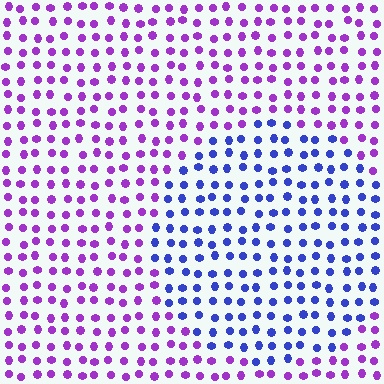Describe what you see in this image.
The image is filled with small purple elements in a uniform arrangement. A circle-shaped region is visible where the elements are tinted to a slightly different hue, forming a subtle color boundary.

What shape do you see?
I see a circle.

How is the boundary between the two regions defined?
The boundary is defined purely by a slight shift in hue (about 50 degrees). Spacing, size, and orientation are identical on both sides.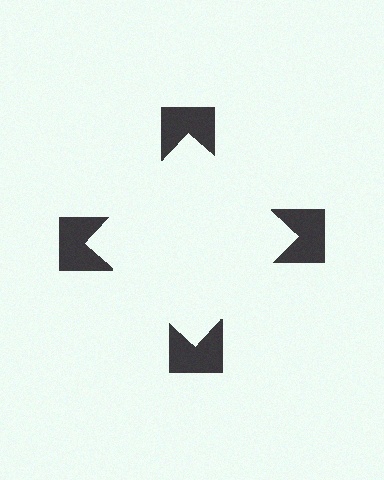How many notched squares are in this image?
There are 4 — one at each vertex of the illusory square.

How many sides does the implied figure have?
4 sides.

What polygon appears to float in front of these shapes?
An illusory square — its edges are inferred from the aligned wedge cuts in the notched squares, not physically drawn.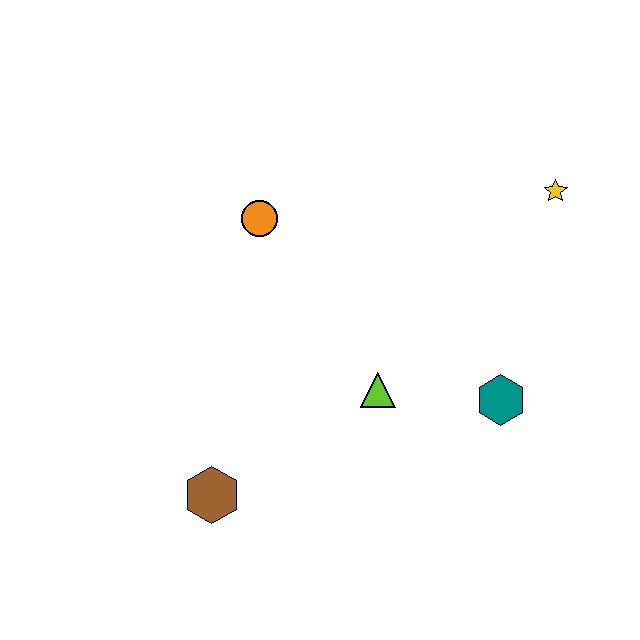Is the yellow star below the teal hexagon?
No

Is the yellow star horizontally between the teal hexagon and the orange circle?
No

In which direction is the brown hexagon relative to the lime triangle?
The brown hexagon is to the left of the lime triangle.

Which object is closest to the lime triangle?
The teal hexagon is closest to the lime triangle.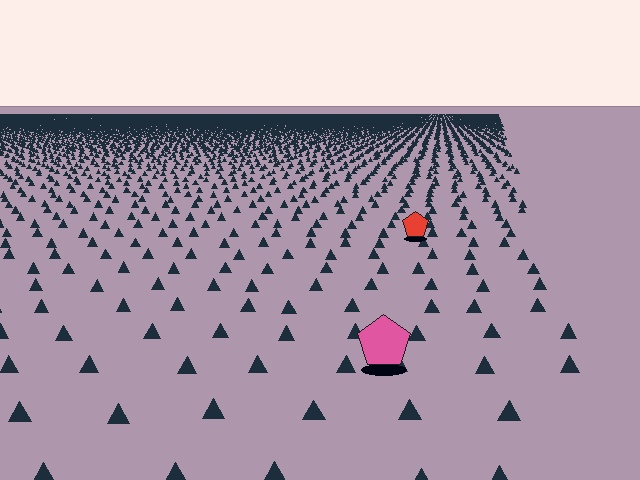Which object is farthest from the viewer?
The red pentagon is farthest from the viewer. It appears smaller and the ground texture around it is denser.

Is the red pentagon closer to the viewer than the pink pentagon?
No. The pink pentagon is closer — you can tell from the texture gradient: the ground texture is coarser near it.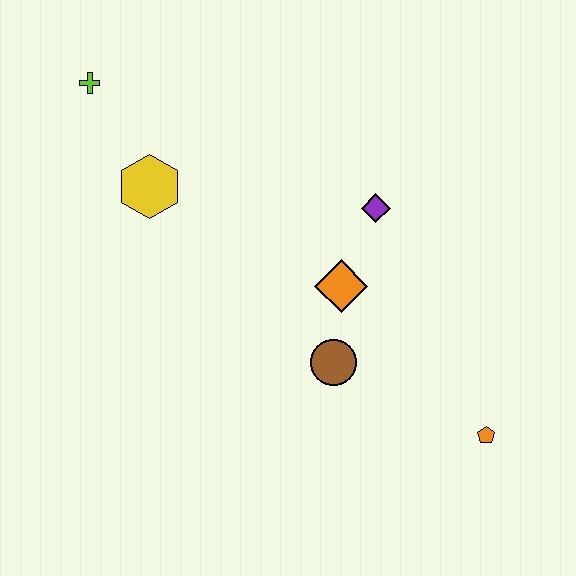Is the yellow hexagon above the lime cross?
No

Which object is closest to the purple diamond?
The orange diamond is closest to the purple diamond.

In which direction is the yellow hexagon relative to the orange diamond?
The yellow hexagon is to the left of the orange diamond.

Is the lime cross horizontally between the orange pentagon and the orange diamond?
No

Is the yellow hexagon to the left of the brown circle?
Yes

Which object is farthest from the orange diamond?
The lime cross is farthest from the orange diamond.